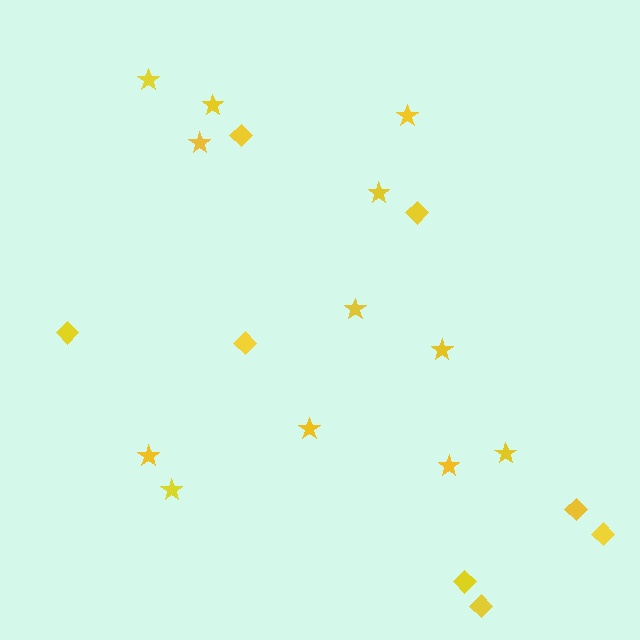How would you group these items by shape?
There are 2 groups: one group of stars (12) and one group of diamonds (8).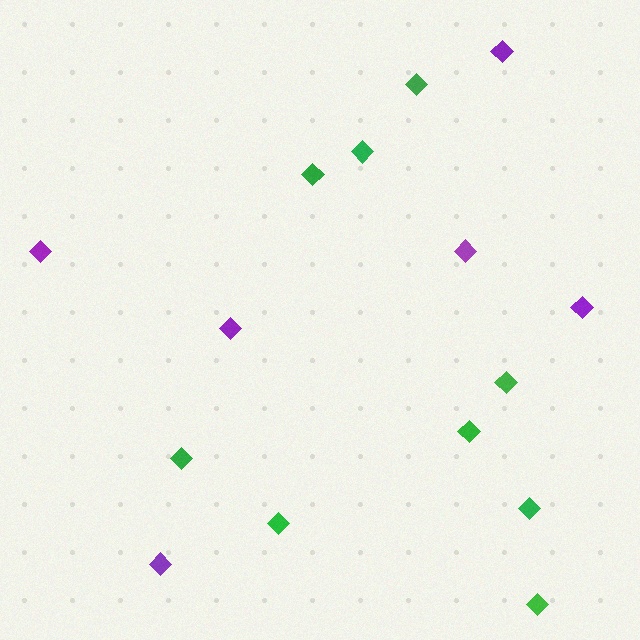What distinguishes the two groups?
There are 2 groups: one group of purple diamonds (6) and one group of green diamonds (9).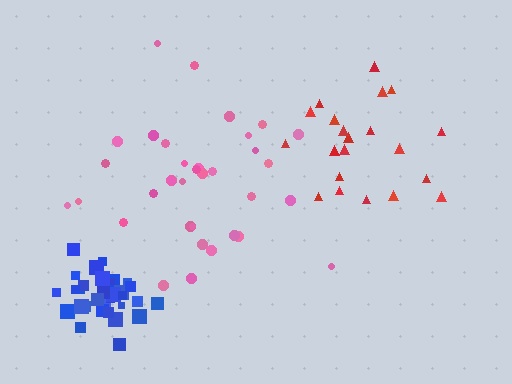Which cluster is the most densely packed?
Blue.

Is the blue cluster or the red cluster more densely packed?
Blue.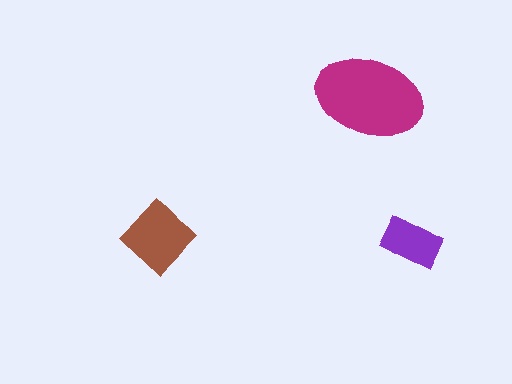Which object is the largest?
The magenta ellipse.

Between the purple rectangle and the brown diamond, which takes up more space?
The brown diamond.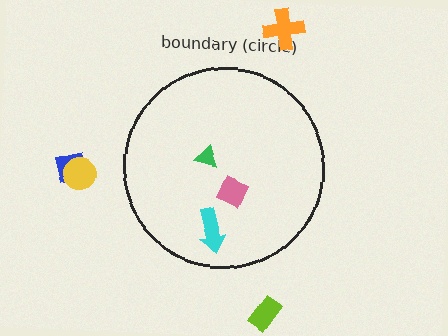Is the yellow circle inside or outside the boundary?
Outside.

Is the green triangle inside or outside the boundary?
Inside.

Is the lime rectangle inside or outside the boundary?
Outside.